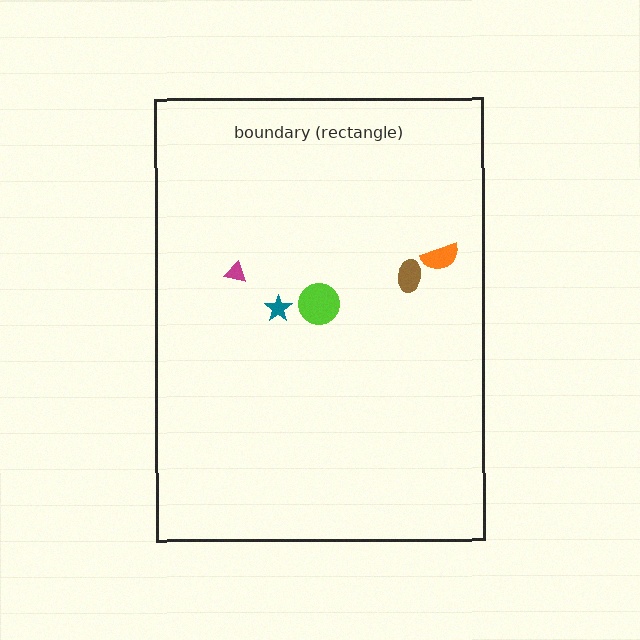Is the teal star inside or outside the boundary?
Inside.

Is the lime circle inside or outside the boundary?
Inside.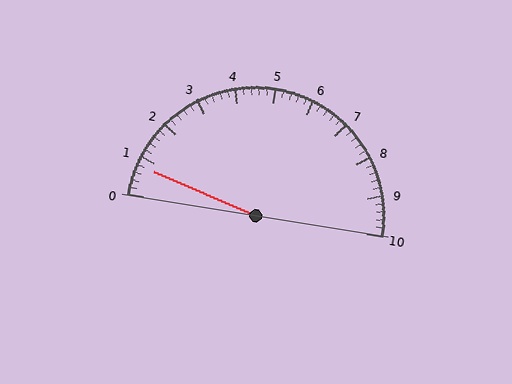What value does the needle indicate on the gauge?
The needle indicates approximately 0.8.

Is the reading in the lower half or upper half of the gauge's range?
The reading is in the lower half of the range (0 to 10).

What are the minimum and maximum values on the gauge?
The gauge ranges from 0 to 10.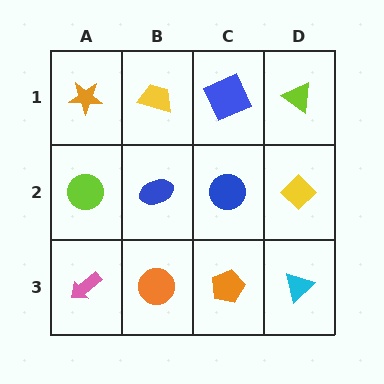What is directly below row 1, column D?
A yellow diamond.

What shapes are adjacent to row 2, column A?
An orange star (row 1, column A), a pink arrow (row 3, column A), a blue ellipse (row 2, column B).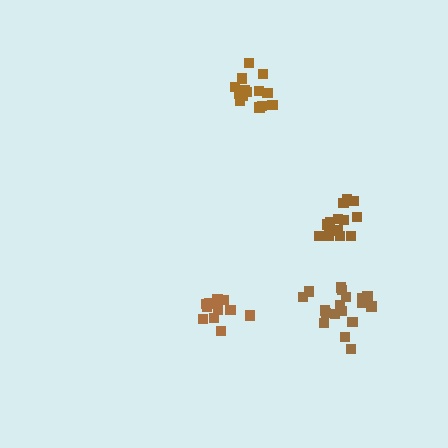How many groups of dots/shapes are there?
There are 4 groups.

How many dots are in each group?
Group 1: 13 dots, Group 2: 14 dots, Group 3: 14 dots, Group 4: 18 dots (59 total).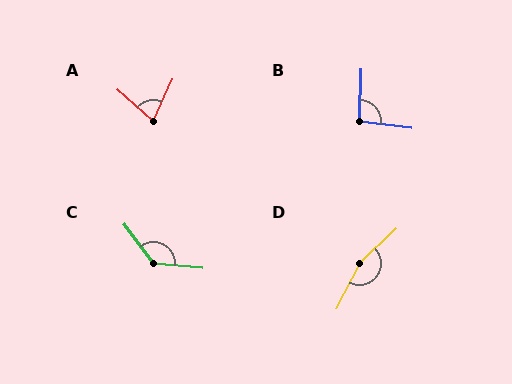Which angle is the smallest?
A, at approximately 72 degrees.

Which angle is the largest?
D, at approximately 160 degrees.